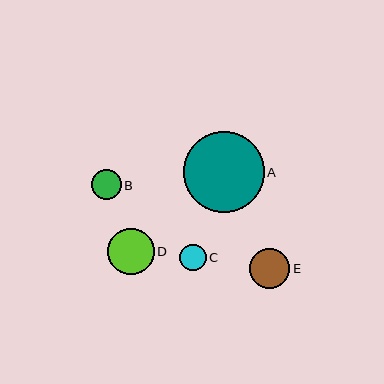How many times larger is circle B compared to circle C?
Circle B is approximately 1.1 times the size of circle C.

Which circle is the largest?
Circle A is the largest with a size of approximately 81 pixels.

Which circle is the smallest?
Circle C is the smallest with a size of approximately 27 pixels.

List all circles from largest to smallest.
From largest to smallest: A, D, E, B, C.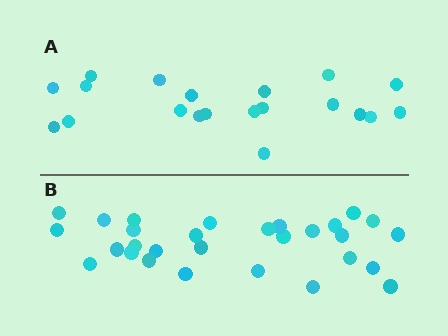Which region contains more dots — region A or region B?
Region B (the bottom region) has more dots.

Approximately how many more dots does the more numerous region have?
Region B has roughly 8 or so more dots than region A.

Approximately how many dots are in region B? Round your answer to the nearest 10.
About 30 dots. (The exact count is 29, which rounds to 30.)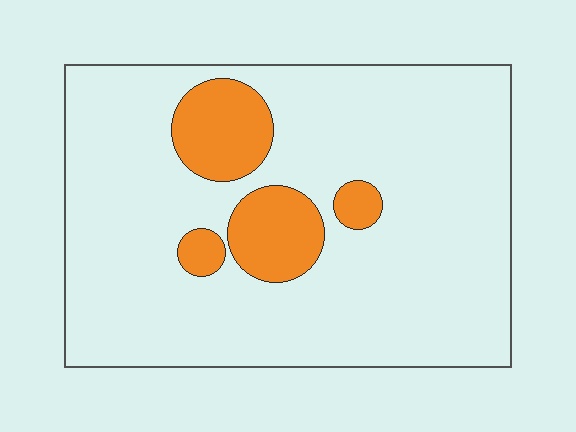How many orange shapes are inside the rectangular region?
4.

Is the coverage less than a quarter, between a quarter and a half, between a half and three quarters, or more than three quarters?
Less than a quarter.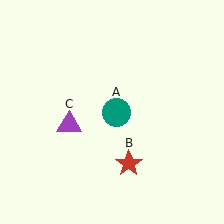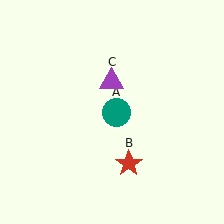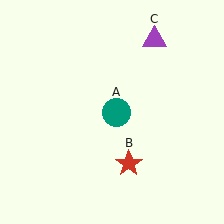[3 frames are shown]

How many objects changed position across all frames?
1 object changed position: purple triangle (object C).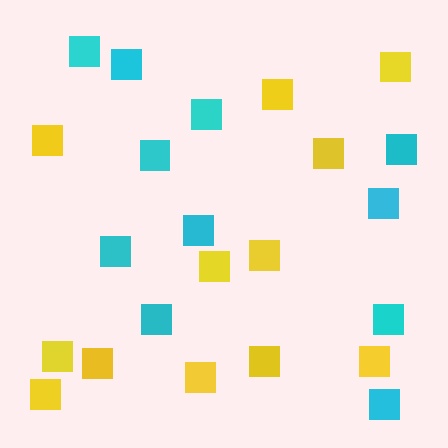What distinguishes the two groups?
There are 2 groups: one group of cyan squares (11) and one group of yellow squares (12).